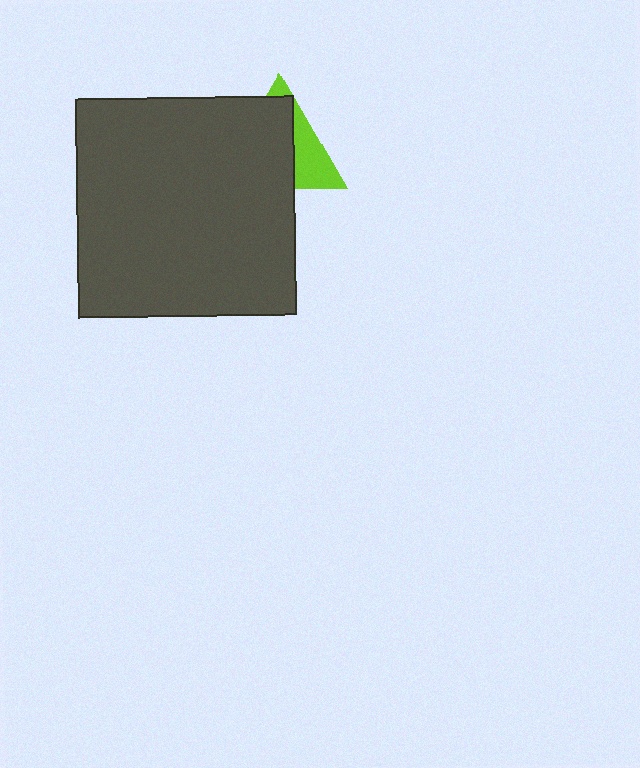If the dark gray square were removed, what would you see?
You would see the complete lime triangle.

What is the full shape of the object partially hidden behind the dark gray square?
The partially hidden object is a lime triangle.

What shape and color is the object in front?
The object in front is a dark gray square.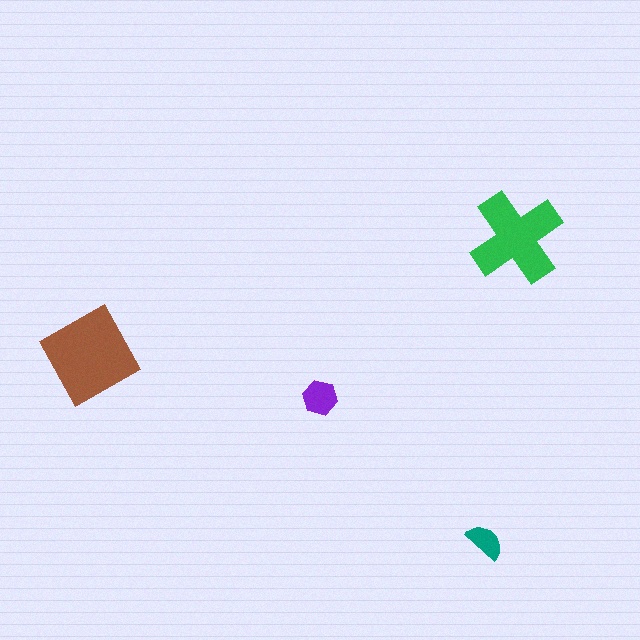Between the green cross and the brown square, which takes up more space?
The brown square.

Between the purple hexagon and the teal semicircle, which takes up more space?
The purple hexagon.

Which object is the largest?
The brown square.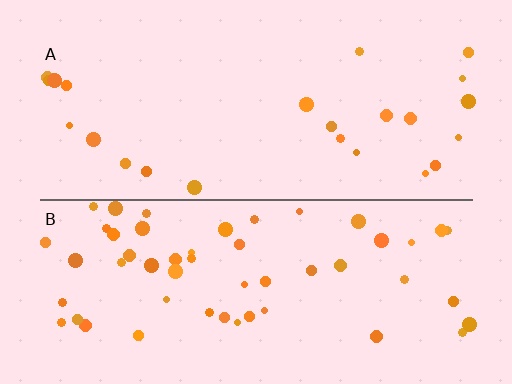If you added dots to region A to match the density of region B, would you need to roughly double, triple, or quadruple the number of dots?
Approximately double.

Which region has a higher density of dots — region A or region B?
B (the bottom).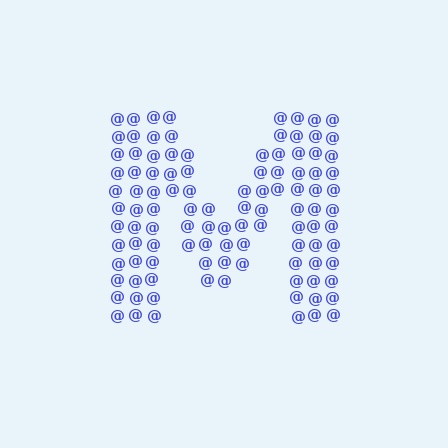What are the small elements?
The small elements are at signs.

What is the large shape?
The large shape is the letter M.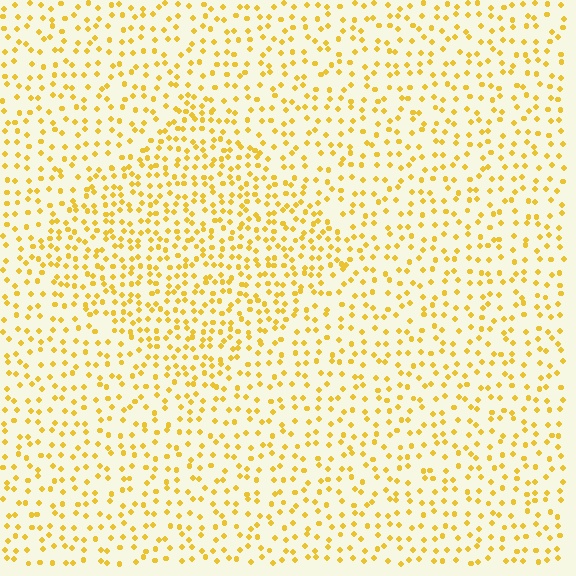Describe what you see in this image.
The image contains small yellow elements arranged at two different densities. A diamond-shaped region is visible where the elements are more densely packed than the surrounding area.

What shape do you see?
I see a diamond.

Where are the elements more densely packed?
The elements are more densely packed inside the diamond boundary.